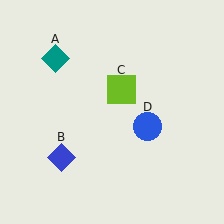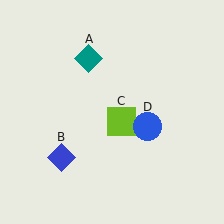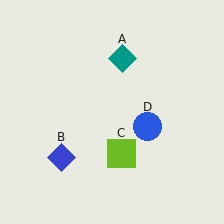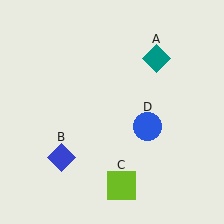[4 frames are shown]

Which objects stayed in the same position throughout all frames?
Blue diamond (object B) and blue circle (object D) remained stationary.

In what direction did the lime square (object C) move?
The lime square (object C) moved down.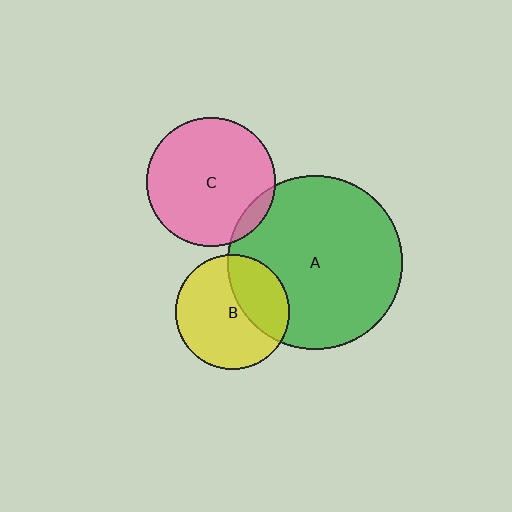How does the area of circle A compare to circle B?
Approximately 2.3 times.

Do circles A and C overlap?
Yes.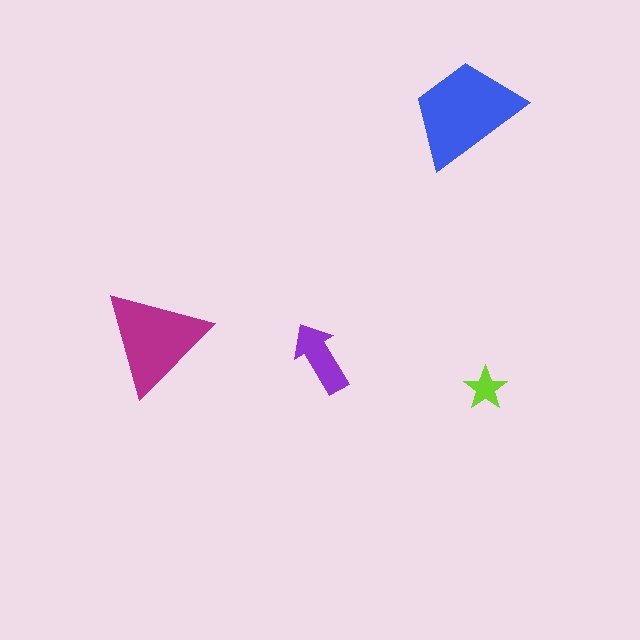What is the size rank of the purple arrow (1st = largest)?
3rd.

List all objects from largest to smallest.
The blue trapezoid, the magenta triangle, the purple arrow, the lime star.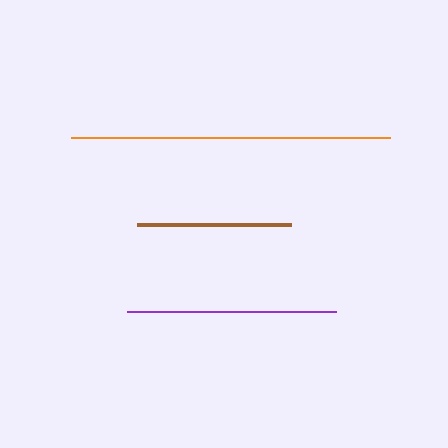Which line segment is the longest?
The orange line is the longest at approximately 319 pixels.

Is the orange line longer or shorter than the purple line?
The orange line is longer than the purple line.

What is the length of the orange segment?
The orange segment is approximately 319 pixels long.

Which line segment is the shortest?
The brown line is the shortest at approximately 154 pixels.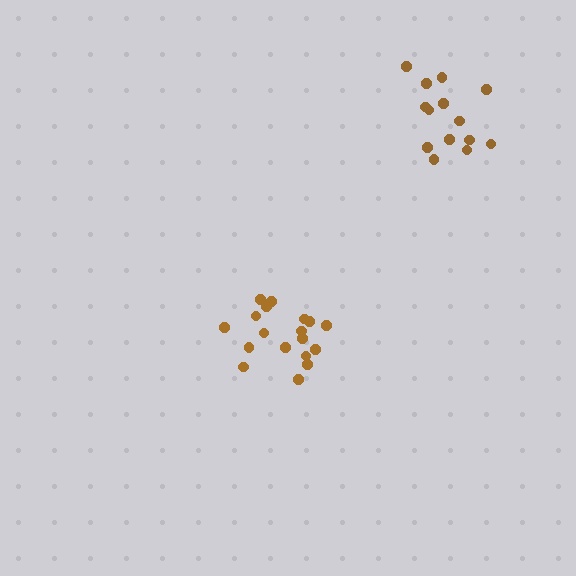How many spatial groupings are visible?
There are 2 spatial groupings.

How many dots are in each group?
Group 1: 14 dots, Group 2: 18 dots (32 total).